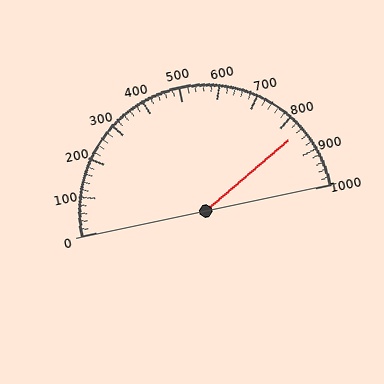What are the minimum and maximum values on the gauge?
The gauge ranges from 0 to 1000.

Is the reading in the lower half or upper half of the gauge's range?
The reading is in the upper half of the range (0 to 1000).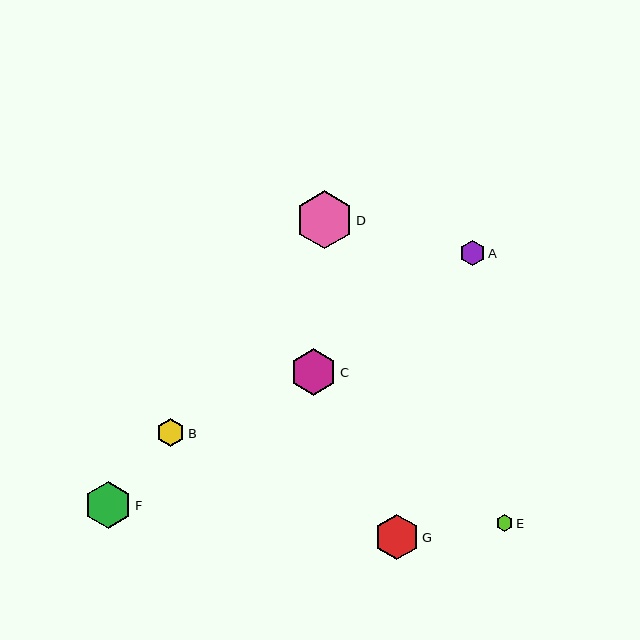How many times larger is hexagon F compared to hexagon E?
Hexagon F is approximately 2.7 times the size of hexagon E.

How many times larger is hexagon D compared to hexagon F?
Hexagon D is approximately 1.2 times the size of hexagon F.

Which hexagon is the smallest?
Hexagon E is the smallest with a size of approximately 17 pixels.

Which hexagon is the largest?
Hexagon D is the largest with a size of approximately 58 pixels.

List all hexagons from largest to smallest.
From largest to smallest: D, F, C, G, B, A, E.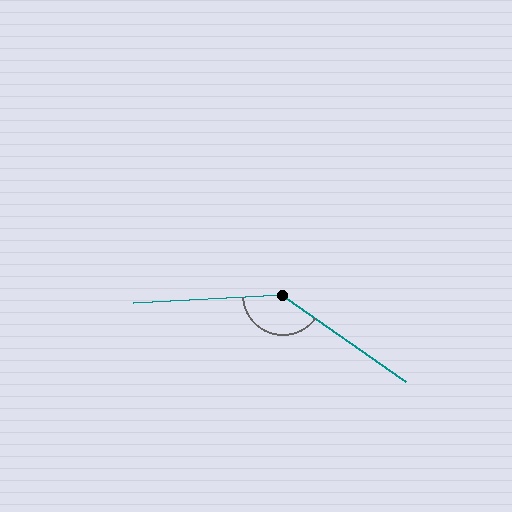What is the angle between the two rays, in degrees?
Approximately 142 degrees.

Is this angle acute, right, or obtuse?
It is obtuse.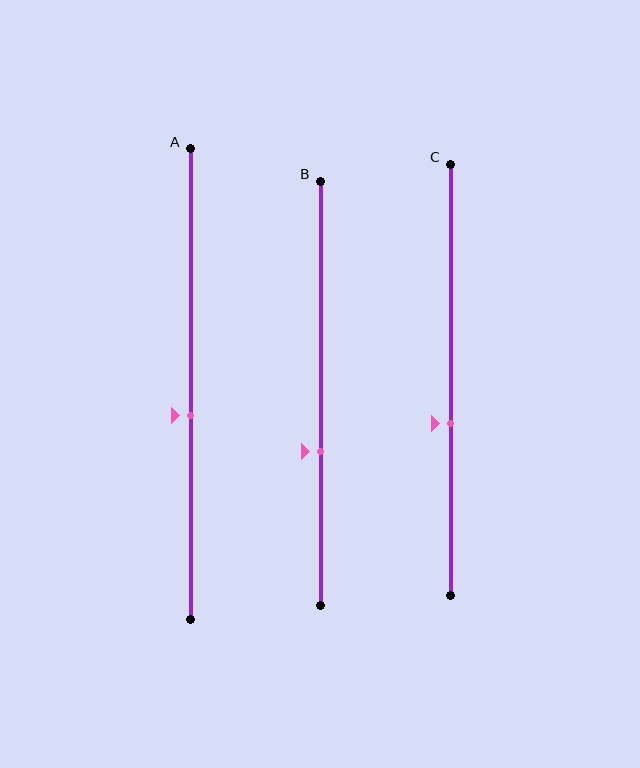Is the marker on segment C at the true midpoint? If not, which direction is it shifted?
No, the marker on segment C is shifted downward by about 10% of the segment length.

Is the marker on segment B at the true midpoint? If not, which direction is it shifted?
No, the marker on segment B is shifted downward by about 14% of the segment length.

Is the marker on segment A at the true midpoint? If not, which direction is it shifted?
No, the marker on segment A is shifted downward by about 7% of the segment length.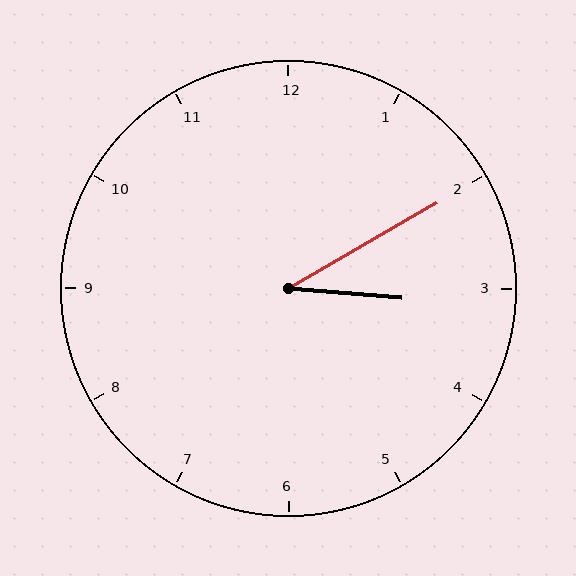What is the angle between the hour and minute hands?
Approximately 35 degrees.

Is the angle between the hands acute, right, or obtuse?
It is acute.